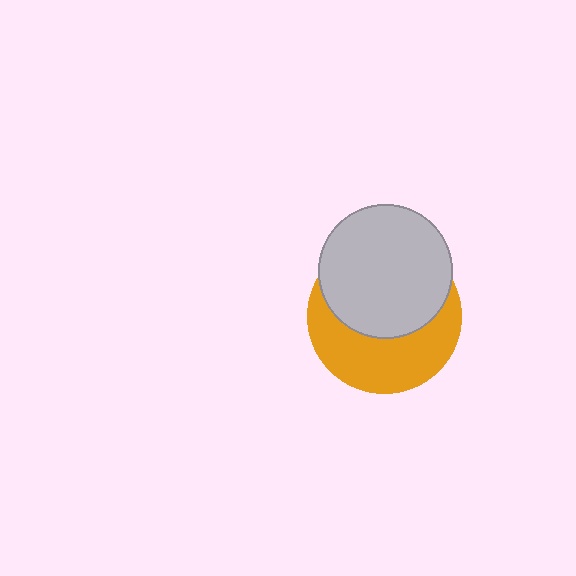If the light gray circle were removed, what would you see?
You would see the complete orange circle.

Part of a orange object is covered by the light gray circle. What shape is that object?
It is a circle.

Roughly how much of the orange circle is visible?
About half of it is visible (roughly 47%).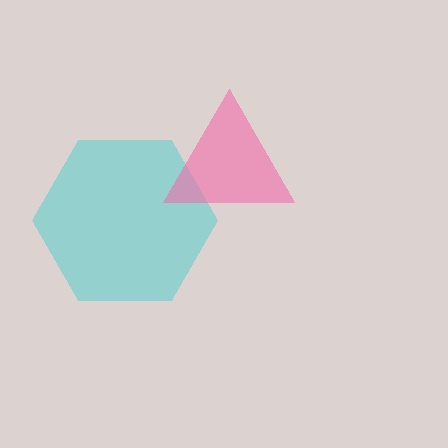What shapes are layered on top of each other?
The layered shapes are: a cyan hexagon, a pink triangle.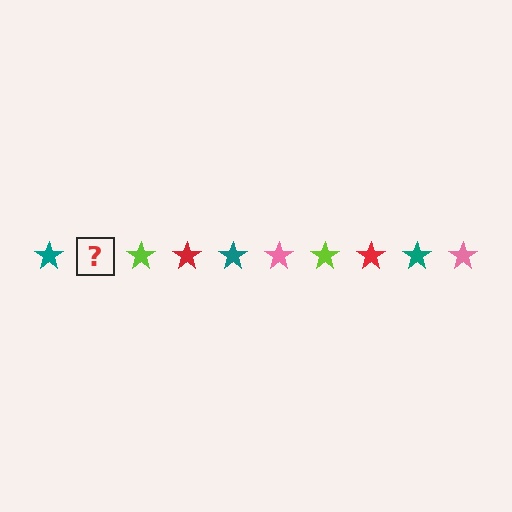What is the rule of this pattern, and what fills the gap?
The rule is that the pattern cycles through teal, pink, lime, red stars. The gap should be filled with a pink star.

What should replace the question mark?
The question mark should be replaced with a pink star.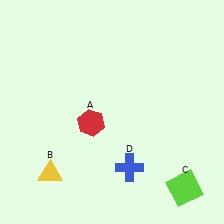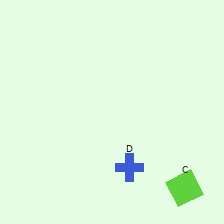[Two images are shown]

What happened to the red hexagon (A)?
The red hexagon (A) was removed in Image 2. It was in the bottom-left area of Image 1.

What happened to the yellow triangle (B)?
The yellow triangle (B) was removed in Image 2. It was in the bottom-left area of Image 1.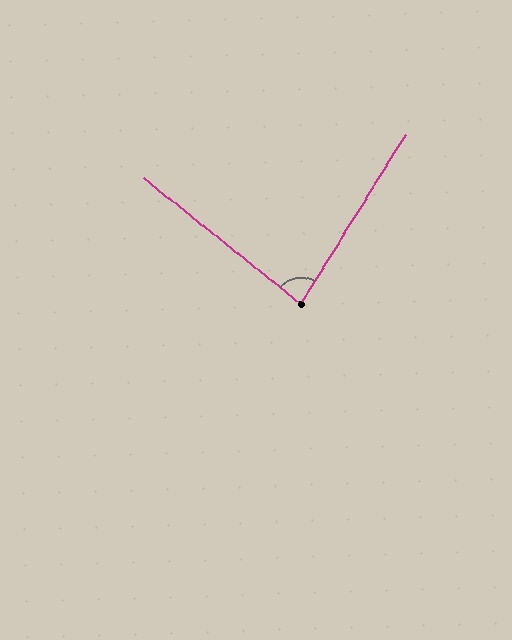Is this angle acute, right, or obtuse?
It is acute.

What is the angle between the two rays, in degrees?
Approximately 83 degrees.